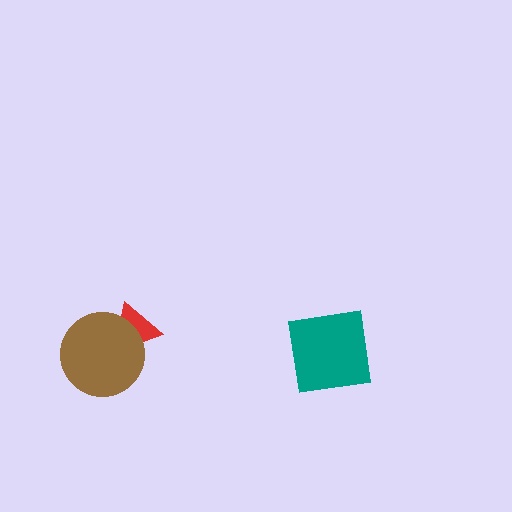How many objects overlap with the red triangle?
1 object overlaps with the red triangle.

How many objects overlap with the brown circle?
1 object overlaps with the brown circle.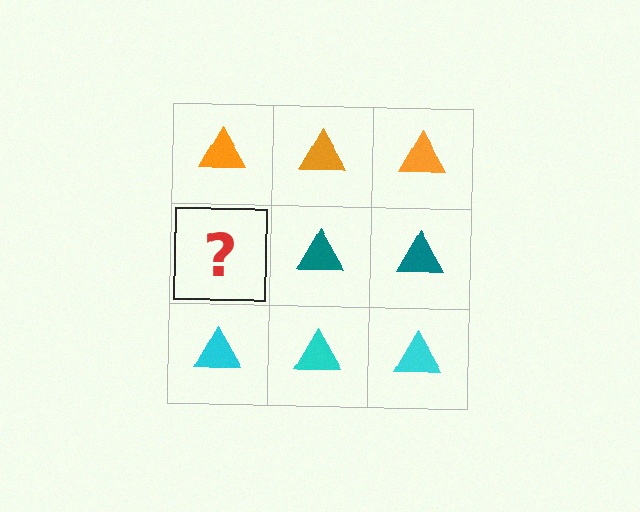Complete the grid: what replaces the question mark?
The question mark should be replaced with a teal triangle.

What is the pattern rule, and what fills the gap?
The rule is that each row has a consistent color. The gap should be filled with a teal triangle.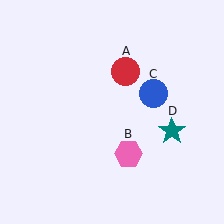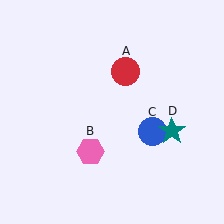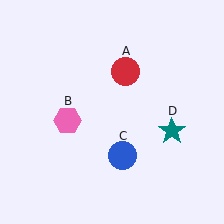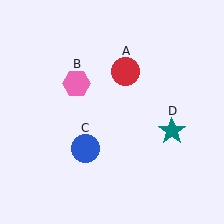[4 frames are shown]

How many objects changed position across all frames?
2 objects changed position: pink hexagon (object B), blue circle (object C).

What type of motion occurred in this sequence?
The pink hexagon (object B), blue circle (object C) rotated clockwise around the center of the scene.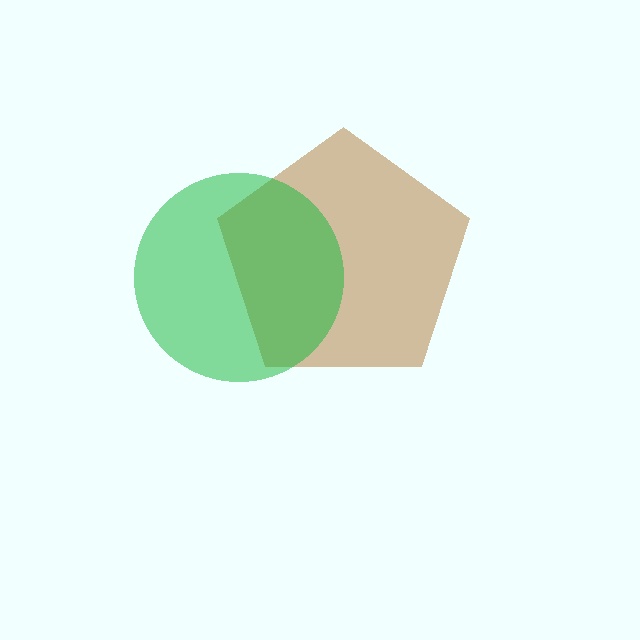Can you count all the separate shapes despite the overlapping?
Yes, there are 2 separate shapes.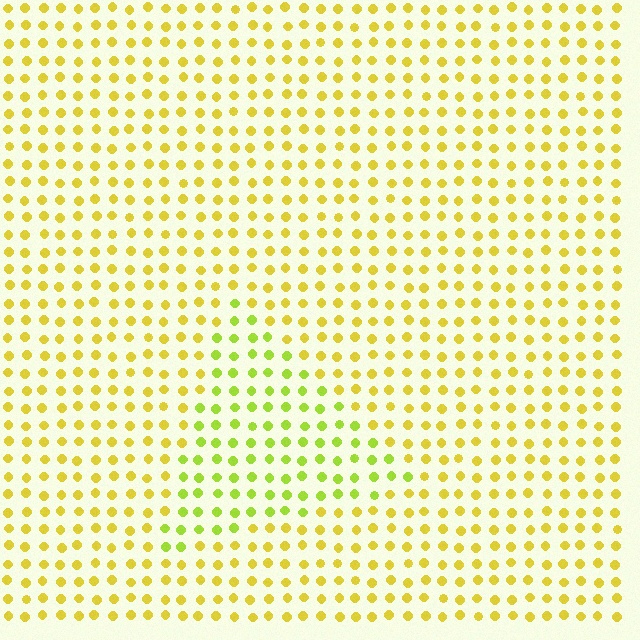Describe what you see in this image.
The image is filled with small yellow elements in a uniform arrangement. A triangle-shaped region is visible where the elements are tinted to a slightly different hue, forming a subtle color boundary.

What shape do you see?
I see a triangle.